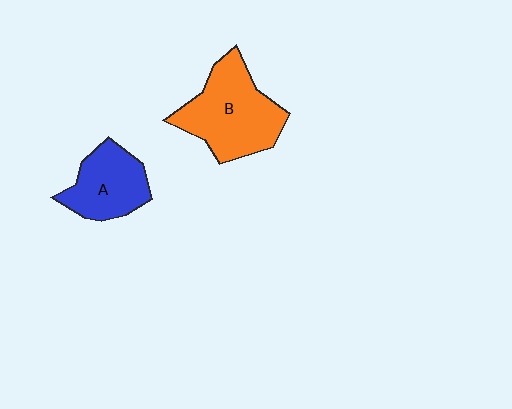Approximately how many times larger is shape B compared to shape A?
Approximately 1.5 times.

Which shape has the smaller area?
Shape A (blue).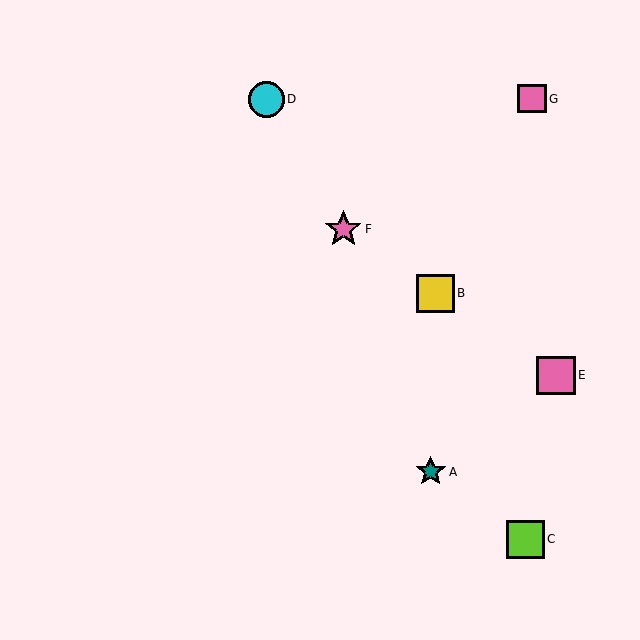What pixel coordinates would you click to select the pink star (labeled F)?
Click at (343, 229) to select the pink star F.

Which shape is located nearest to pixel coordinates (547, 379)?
The pink square (labeled E) at (556, 375) is nearest to that location.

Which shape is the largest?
The pink square (labeled E) is the largest.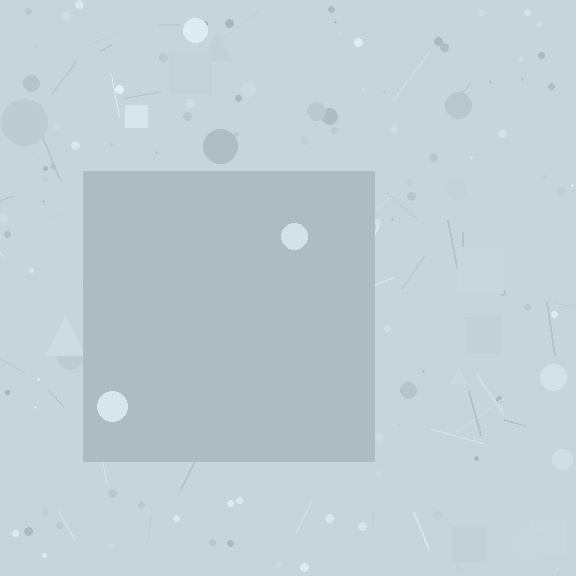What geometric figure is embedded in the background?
A square is embedded in the background.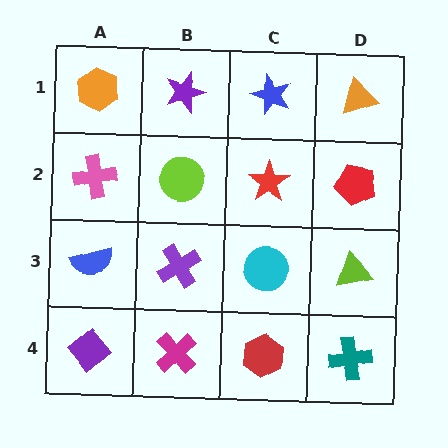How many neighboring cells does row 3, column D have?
3.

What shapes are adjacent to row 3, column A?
A pink cross (row 2, column A), a purple diamond (row 4, column A), a purple cross (row 3, column B).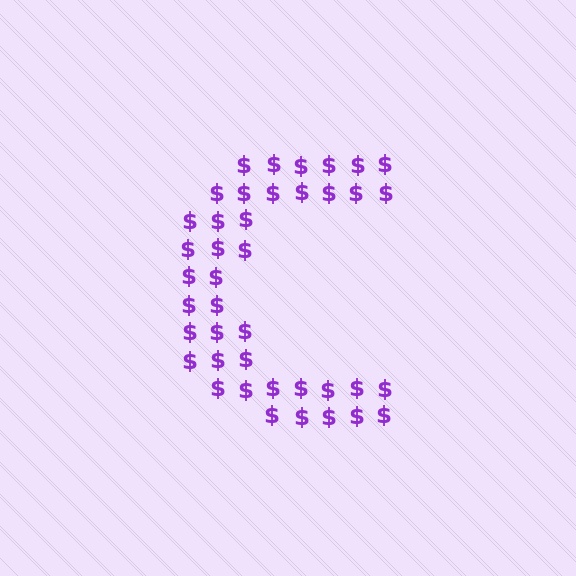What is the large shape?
The large shape is the letter C.